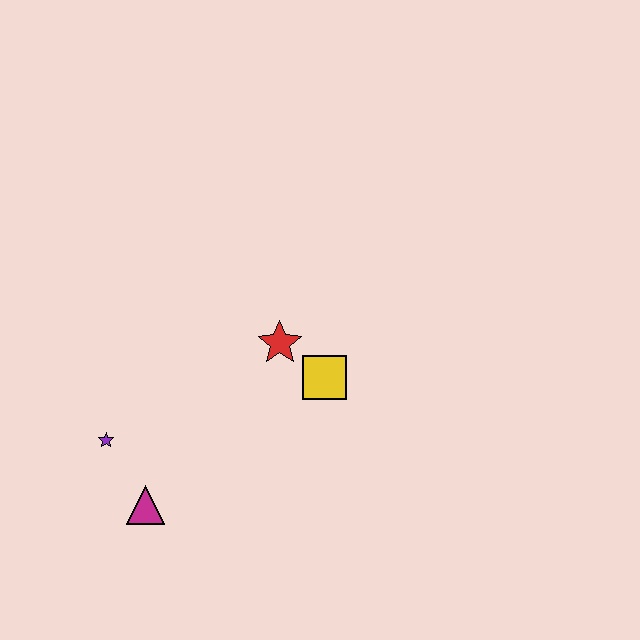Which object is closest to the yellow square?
The red star is closest to the yellow square.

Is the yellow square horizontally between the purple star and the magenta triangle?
No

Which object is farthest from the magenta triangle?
The yellow square is farthest from the magenta triangle.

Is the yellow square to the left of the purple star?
No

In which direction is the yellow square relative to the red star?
The yellow square is to the right of the red star.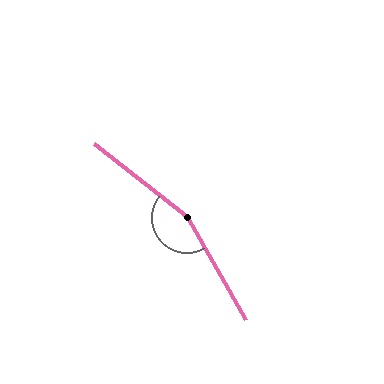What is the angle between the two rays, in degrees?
Approximately 158 degrees.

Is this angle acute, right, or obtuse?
It is obtuse.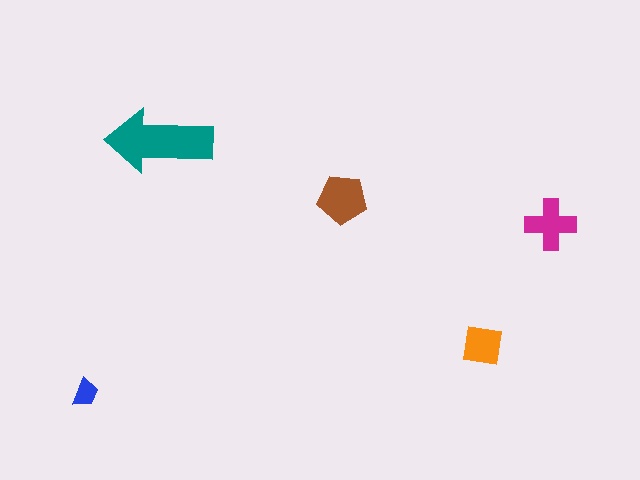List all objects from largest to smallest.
The teal arrow, the brown pentagon, the magenta cross, the orange square, the blue trapezoid.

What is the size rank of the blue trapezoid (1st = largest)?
5th.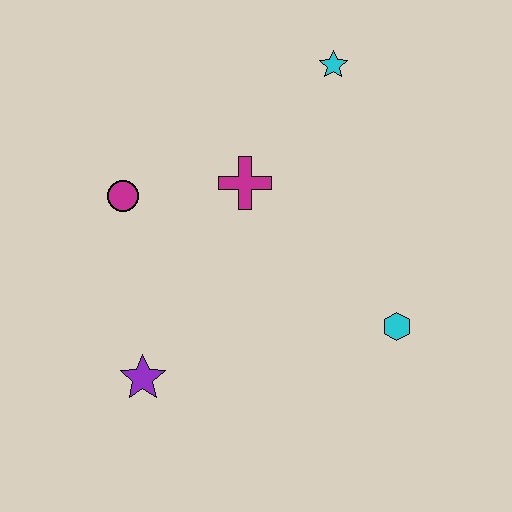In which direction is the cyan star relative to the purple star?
The cyan star is above the purple star.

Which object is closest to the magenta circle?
The magenta cross is closest to the magenta circle.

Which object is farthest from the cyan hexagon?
The magenta circle is farthest from the cyan hexagon.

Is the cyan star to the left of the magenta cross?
No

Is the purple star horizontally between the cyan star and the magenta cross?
No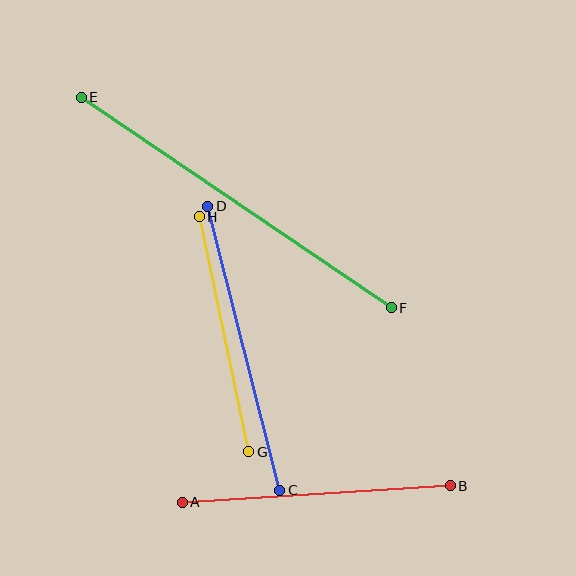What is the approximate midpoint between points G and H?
The midpoint is at approximately (224, 334) pixels.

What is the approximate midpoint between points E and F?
The midpoint is at approximately (236, 202) pixels.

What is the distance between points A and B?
The distance is approximately 269 pixels.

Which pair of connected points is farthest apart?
Points E and F are farthest apart.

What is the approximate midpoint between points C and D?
The midpoint is at approximately (244, 348) pixels.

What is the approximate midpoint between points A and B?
The midpoint is at approximately (316, 494) pixels.